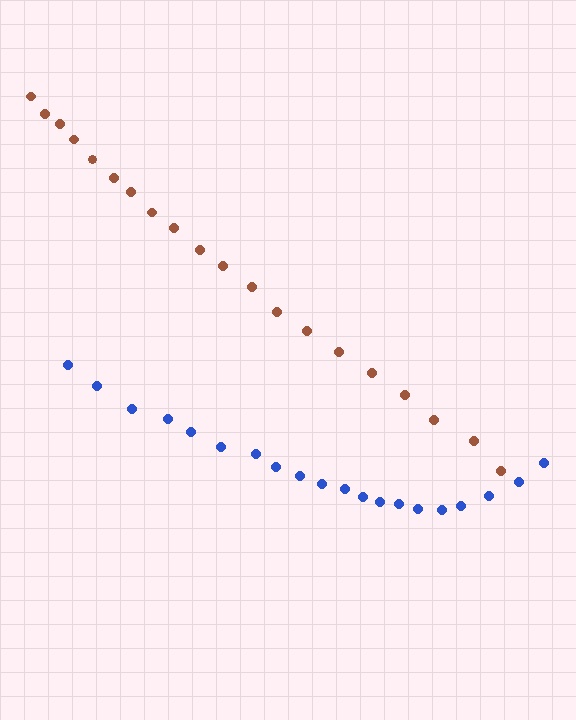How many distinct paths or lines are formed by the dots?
There are 2 distinct paths.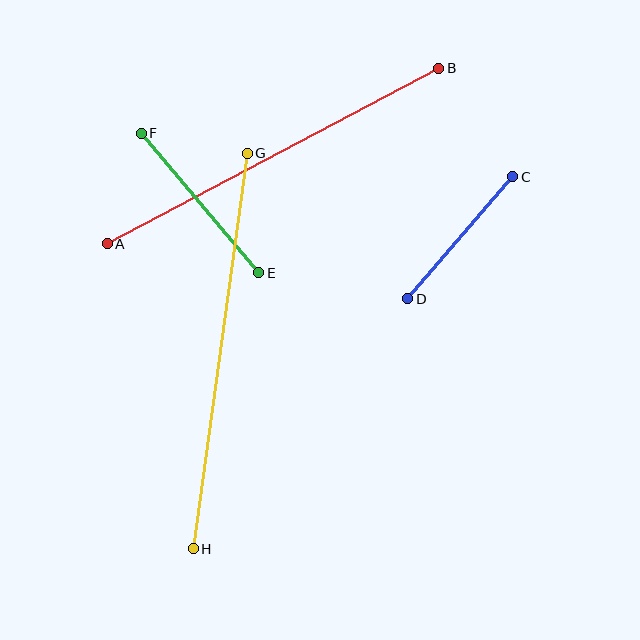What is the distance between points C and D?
The distance is approximately 161 pixels.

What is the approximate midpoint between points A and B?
The midpoint is at approximately (273, 156) pixels.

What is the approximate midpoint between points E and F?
The midpoint is at approximately (200, 203) pixels.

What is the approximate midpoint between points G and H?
The midpoint is at approximately (220, 351) pixels.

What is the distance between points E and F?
The distance is approximately 183 pixels.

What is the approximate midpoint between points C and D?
The midpoint is at approximately (460, 238) pixels.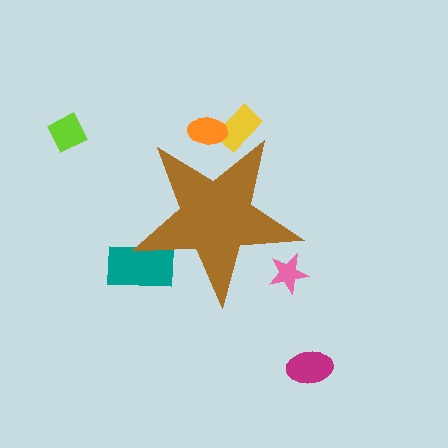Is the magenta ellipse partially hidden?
No, the magenta ellipse is fully visible.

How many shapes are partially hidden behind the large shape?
4 shapes are partially hidden.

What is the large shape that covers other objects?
A brown star.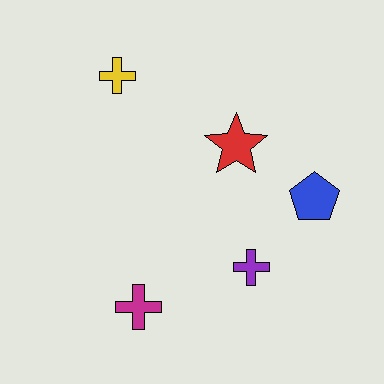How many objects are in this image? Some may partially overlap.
There are 5 objects.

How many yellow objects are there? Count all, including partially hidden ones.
There is 1 yellow object.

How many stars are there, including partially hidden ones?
There is 1 star.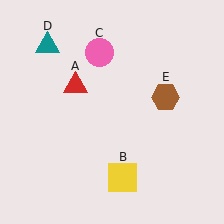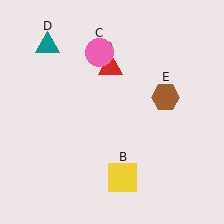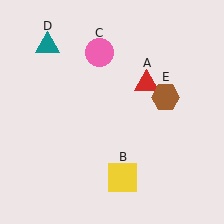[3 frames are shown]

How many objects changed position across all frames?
1 object changed position: red triangle (object A).